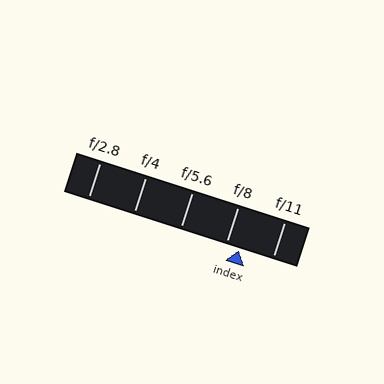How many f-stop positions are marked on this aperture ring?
There are 5 f-stop positions marked.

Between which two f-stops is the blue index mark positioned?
The index mark is between f/8 and f/11.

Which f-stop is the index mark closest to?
The index mark is closest to f/8.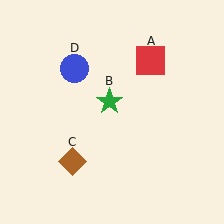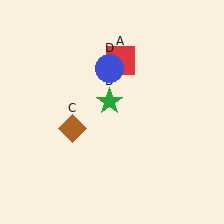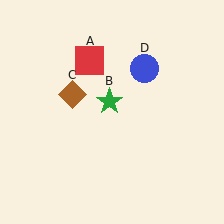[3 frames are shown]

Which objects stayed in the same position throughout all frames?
Green star (object B) remained stationary.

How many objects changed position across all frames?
3 objects changed position: red square (object A), brown diamond (object C), blue circle (object D).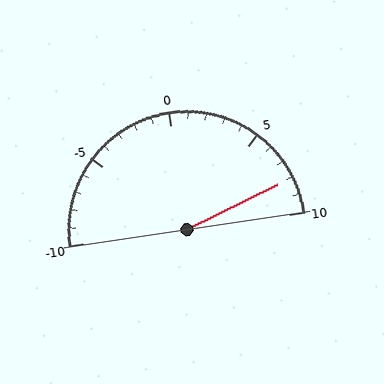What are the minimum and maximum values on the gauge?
The gauge ranges from -10 to 10.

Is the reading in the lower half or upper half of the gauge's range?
The reading is in the upper half of the range (-10 to 10).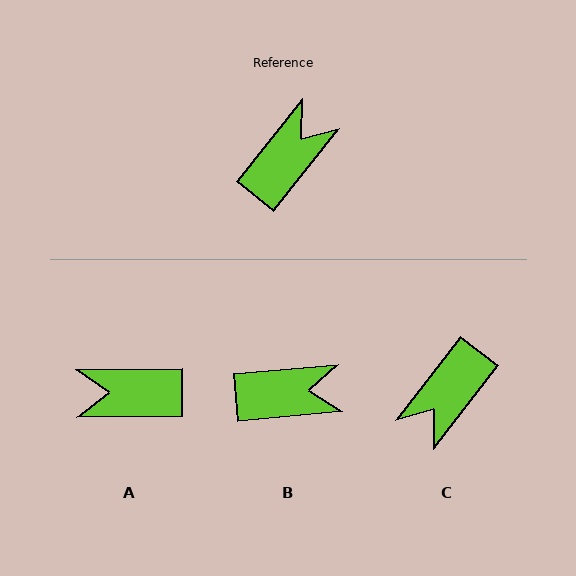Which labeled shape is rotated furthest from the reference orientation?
C, about 179 degrees away.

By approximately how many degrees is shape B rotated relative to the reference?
Approximately 46 degrees clockwise.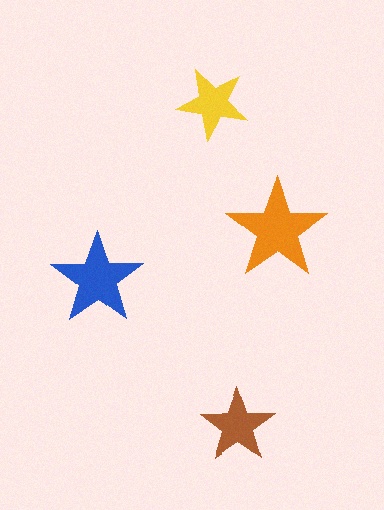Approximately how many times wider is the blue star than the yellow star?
About 1.5 times wider.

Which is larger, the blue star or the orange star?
The orange one.